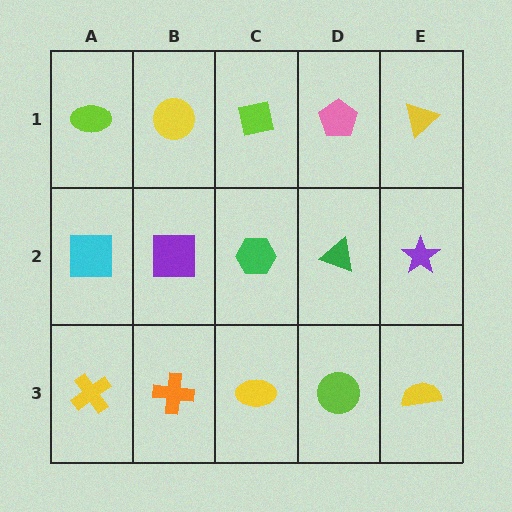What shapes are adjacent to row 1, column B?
A purple square (row 2, column B), a lime ellipse (row 1, column A), a lime square (row 1, column C).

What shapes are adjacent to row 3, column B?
A purple square (row 2, column B), a yellow cross (row 3, column A), a yellow ellipse (row 3, column C).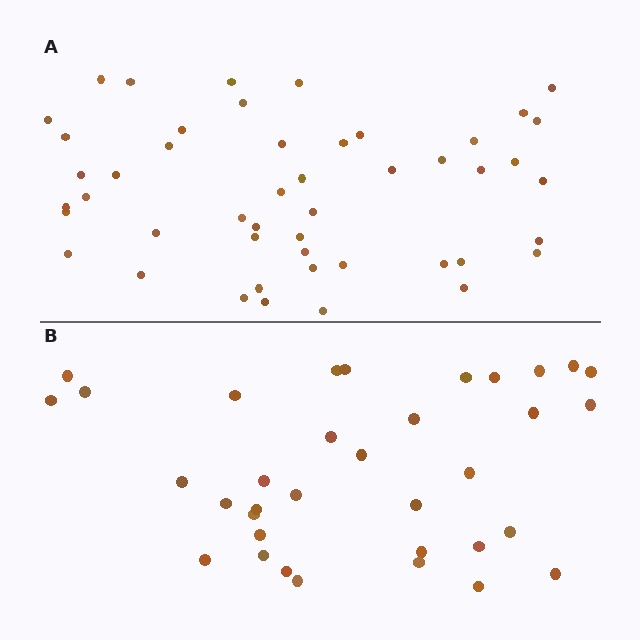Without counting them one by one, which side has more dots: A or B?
Region A (the top region) has more dots.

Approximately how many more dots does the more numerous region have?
Region A has approximately 15 more dots than region B.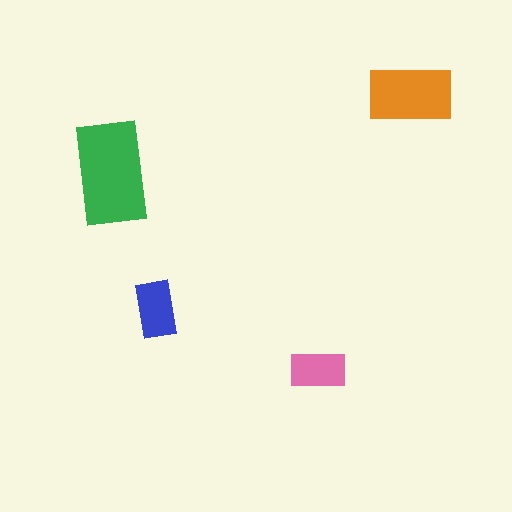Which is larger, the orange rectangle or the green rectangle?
The green one.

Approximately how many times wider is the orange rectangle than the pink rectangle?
About 1.5 times wider.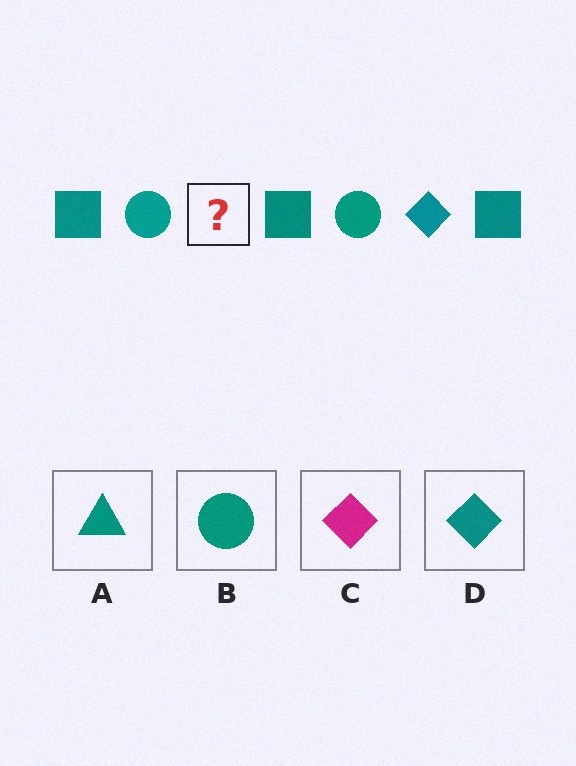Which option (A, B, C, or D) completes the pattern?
D.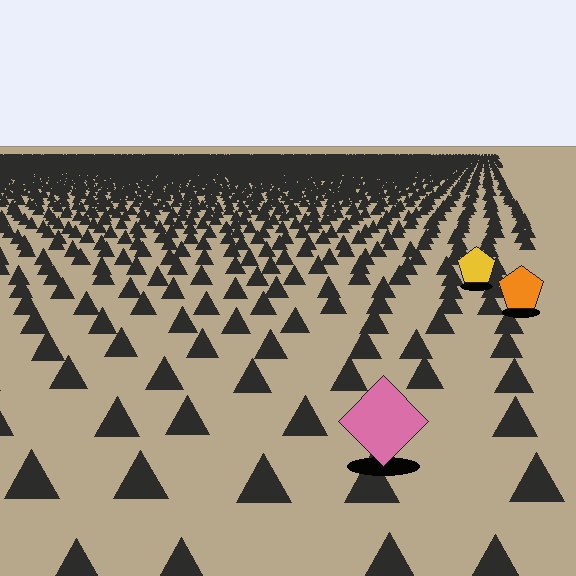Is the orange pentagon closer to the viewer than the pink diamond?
No. The pink diamond is closer — you can tell from the texture gradient: the ground texture is coarser near it.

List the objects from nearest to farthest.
From nearest to farthest: the pink diamond, the orange pentagon, the yellow pentagon.